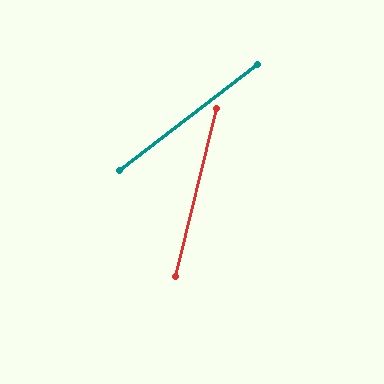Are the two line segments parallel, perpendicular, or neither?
Neither parallel nor perpendicular — they differ by about 39°.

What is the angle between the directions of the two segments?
Approximately 39 degrees.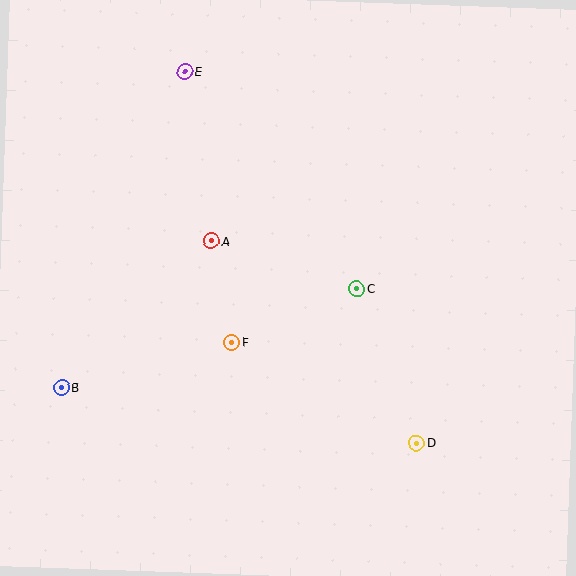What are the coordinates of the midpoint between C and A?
The midpoint between C and A is at (284, 265).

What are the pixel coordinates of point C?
Point C is at (357, 289).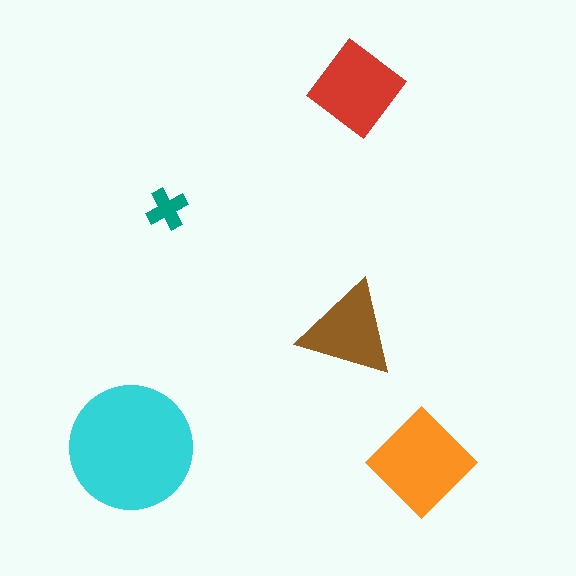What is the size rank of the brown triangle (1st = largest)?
4th.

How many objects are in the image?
There are 5 objects in the image.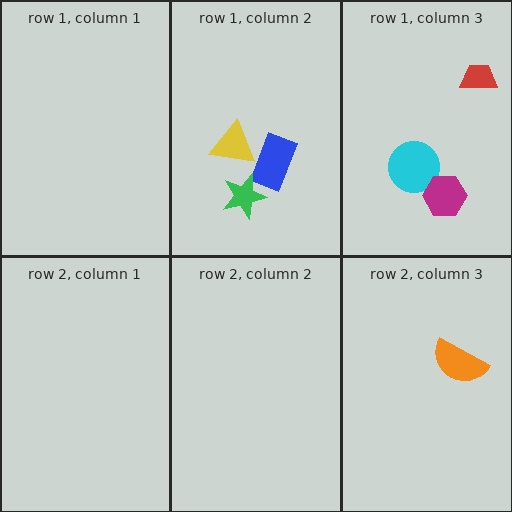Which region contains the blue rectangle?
The row 1, column 2 region.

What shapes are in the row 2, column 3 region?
The orange semicircle.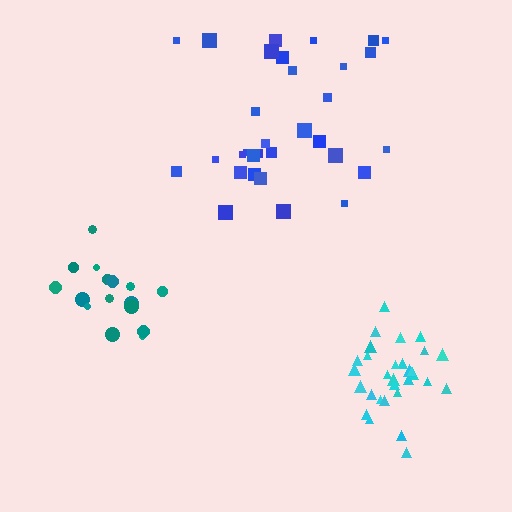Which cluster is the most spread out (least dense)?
Blue.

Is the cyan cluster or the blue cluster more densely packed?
Cyan.